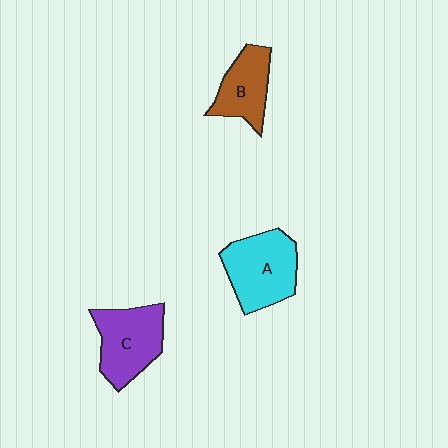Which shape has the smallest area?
Shape B (brown).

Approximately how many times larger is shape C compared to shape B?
Approximately 1.3 times.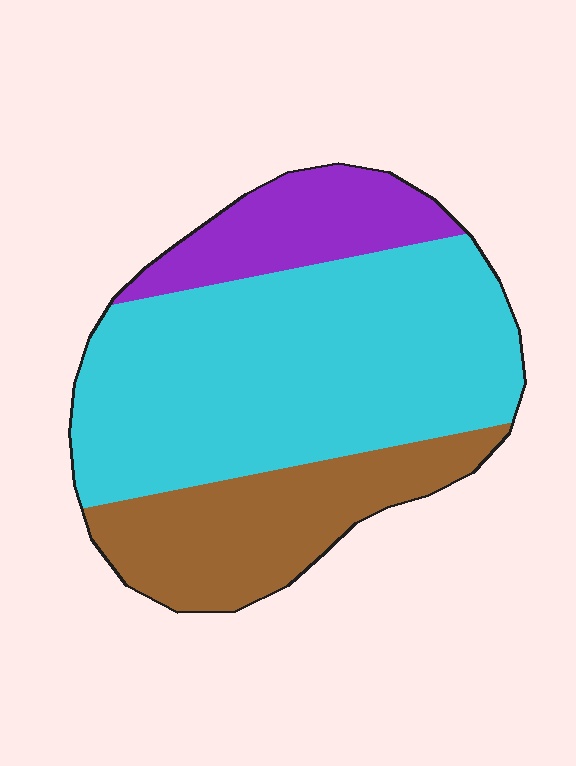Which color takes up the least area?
Purple, at roughly 15%.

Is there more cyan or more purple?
Cyan.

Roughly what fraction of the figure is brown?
Brown takes up about one quarter (1/4) of the figure.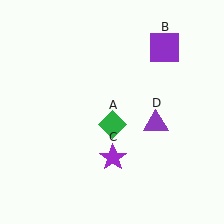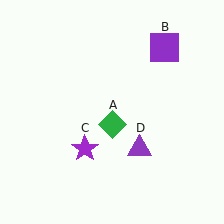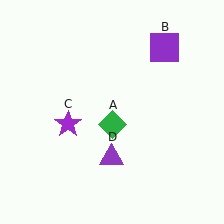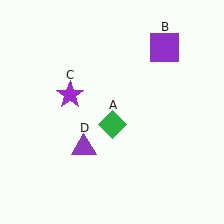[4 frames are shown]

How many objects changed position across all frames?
2 objects changed position: purple star (object C), purple triangle (object D).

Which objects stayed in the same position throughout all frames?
Green diamond (object A) and purple square (object B) remained stationary.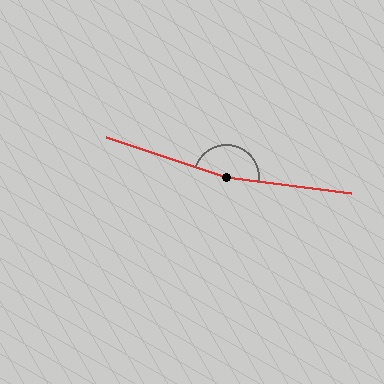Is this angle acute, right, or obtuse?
It is obtuse.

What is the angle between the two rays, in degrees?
Approximately 169 degrees.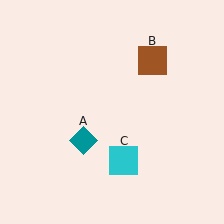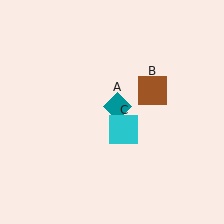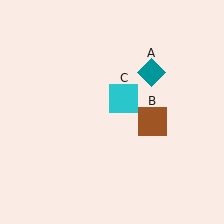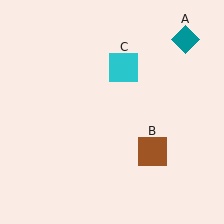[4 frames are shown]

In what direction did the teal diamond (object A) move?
The teal diamond (object A) moved up and to the right.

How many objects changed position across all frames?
3 objects changed position: teal diamond (object A), brown square (object B), cyan square (object C).